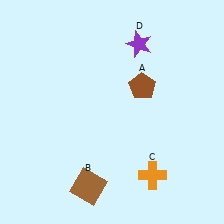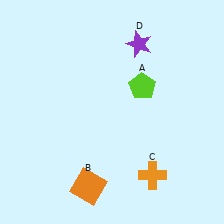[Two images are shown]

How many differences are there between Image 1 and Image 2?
There are 2 differences between the two images.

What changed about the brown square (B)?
In Image 1, B is brown. In Image 2, it changed to orange.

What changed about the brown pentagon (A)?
In Image 1, A is brown. In Image 2, it changed to lime.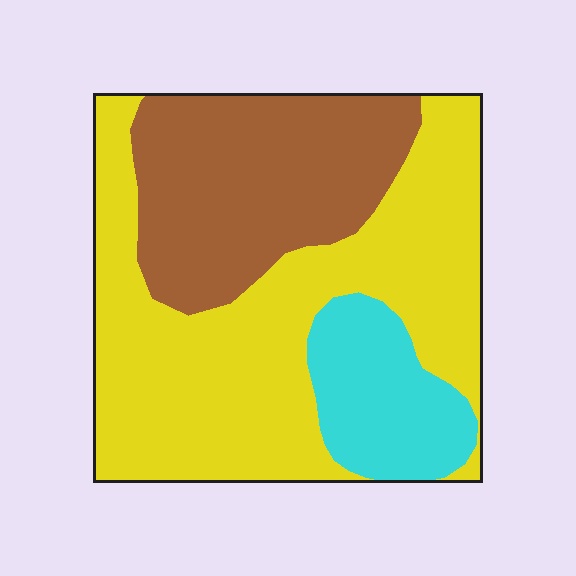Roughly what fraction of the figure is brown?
Brown takes up about one third (1/3) of the figure.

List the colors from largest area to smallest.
From largest to smallest: yellow, brown, cyan.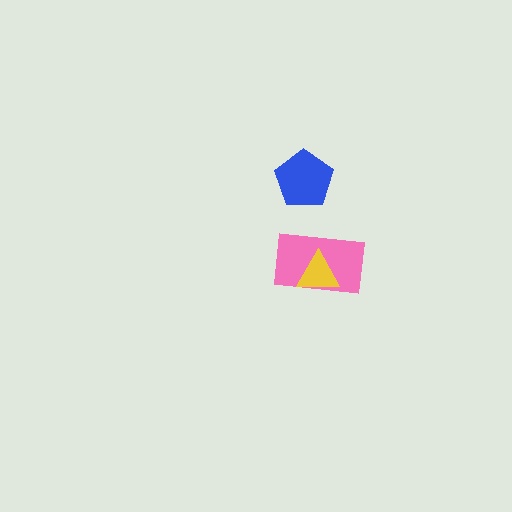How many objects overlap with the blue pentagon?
0 objects overlap with the blue pentagon.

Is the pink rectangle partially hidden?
Yes, it is partially covered by another shape.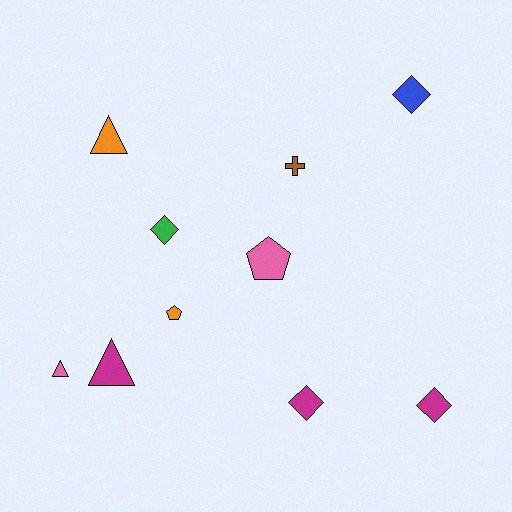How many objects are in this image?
There are 10 objects.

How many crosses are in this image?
There is 1 cross.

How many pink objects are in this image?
There are 2 pink objects.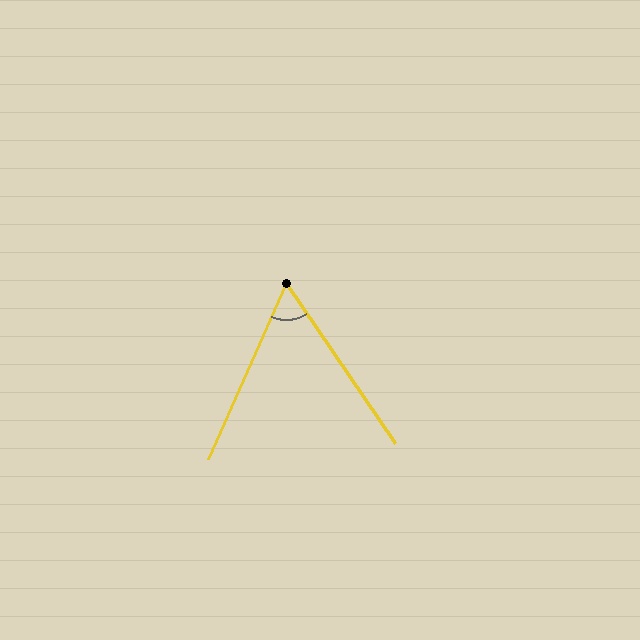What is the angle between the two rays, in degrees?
Approximately 58 degrees.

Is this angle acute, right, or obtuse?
It is acute.